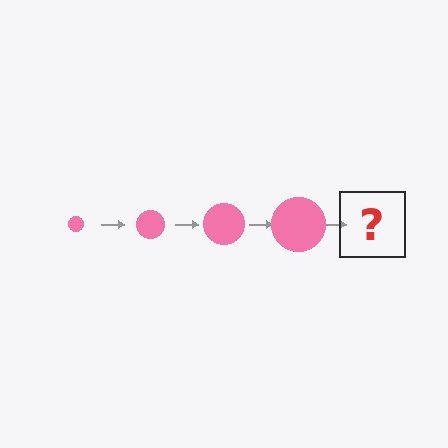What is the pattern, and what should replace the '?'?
The pattern is that the circle gets progressively larger each step. The '?' should be a pink circle, larger than the previous one.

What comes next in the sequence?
The next element should be a pink circle, larger than the previous one.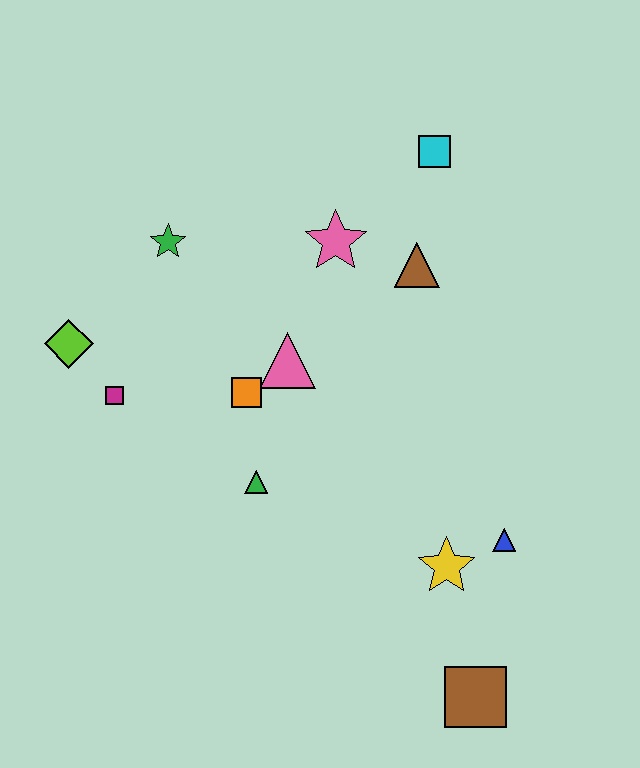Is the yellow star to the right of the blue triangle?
No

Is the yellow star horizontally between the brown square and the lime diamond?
Yes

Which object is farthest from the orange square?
The brown square is farthest from the orange square.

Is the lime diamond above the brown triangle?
No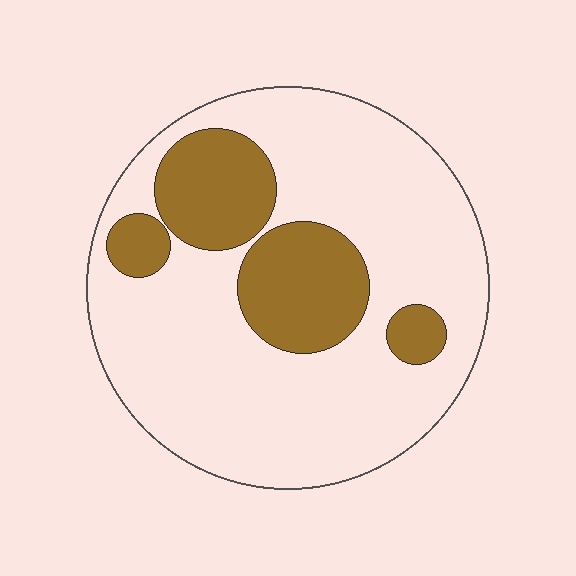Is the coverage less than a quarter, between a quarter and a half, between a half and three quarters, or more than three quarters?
Less than a quarter.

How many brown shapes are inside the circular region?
4.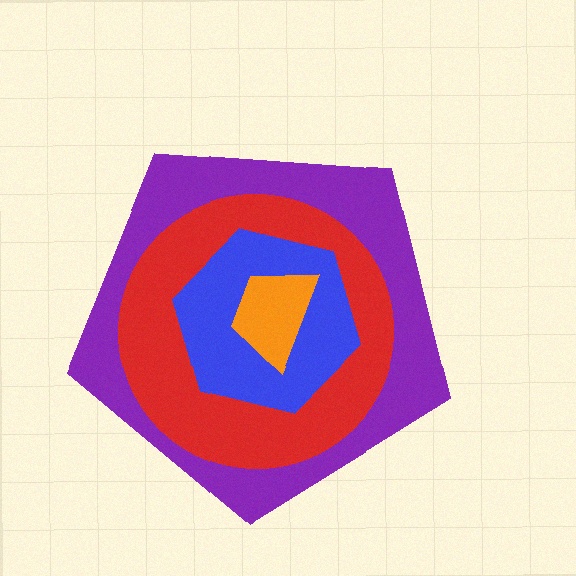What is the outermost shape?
The purple pentagon.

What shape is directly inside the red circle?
The blue hexagon.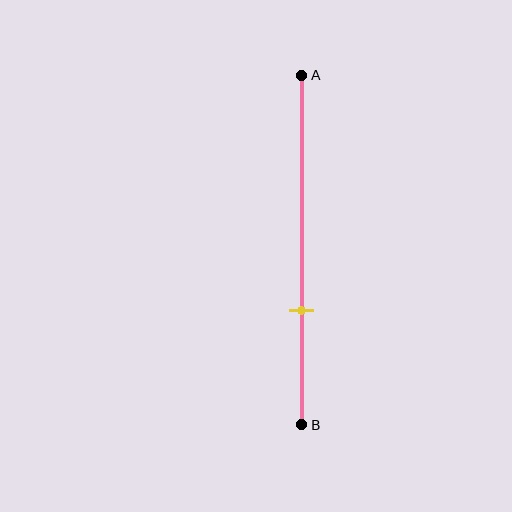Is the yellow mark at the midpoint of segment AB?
No, the mark is at about 65% from A, not at the 50% midpoint.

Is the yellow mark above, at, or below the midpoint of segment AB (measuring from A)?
The yellow mark is below the midpoint of segment AB.